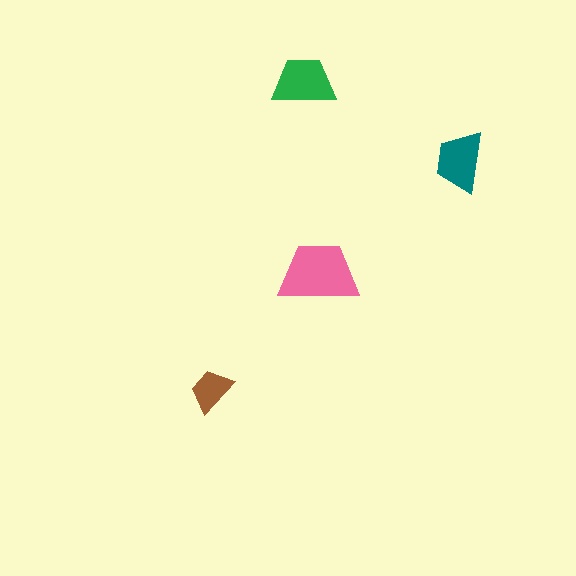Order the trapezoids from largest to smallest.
the pink one, the green one, the teal one, the brown one.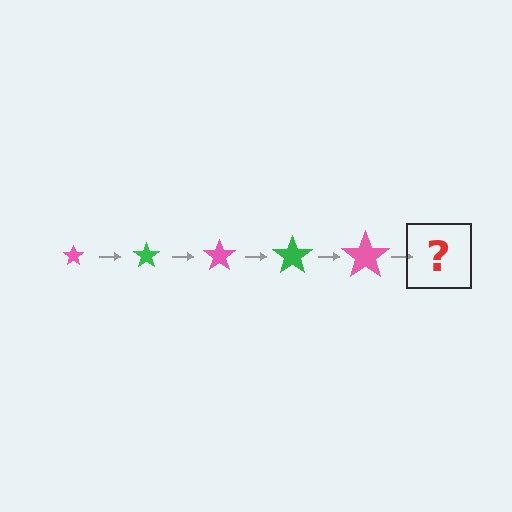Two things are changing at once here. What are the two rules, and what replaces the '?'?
The two rules are that the star grows larger each step and the color cycles through pink and green. The '?' should be a green star, larger than the previous one.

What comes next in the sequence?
The next element should be a green star, larger than the previous one.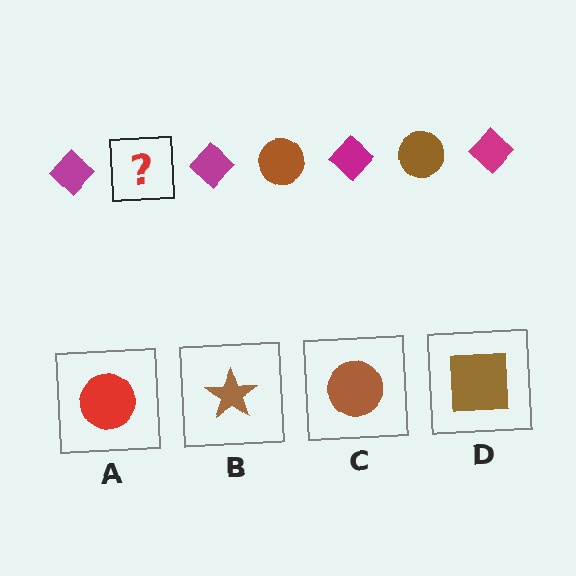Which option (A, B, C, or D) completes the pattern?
C.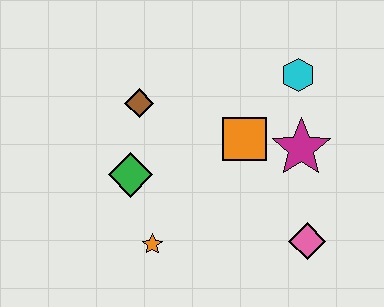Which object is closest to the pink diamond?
The magenta star is closest to the pink diamond.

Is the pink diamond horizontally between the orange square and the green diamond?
No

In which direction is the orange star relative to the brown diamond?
The orange star is below the brown diamond.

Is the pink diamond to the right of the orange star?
Yes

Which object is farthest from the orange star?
The cyan hexagon is farthest from the orange star.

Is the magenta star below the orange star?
No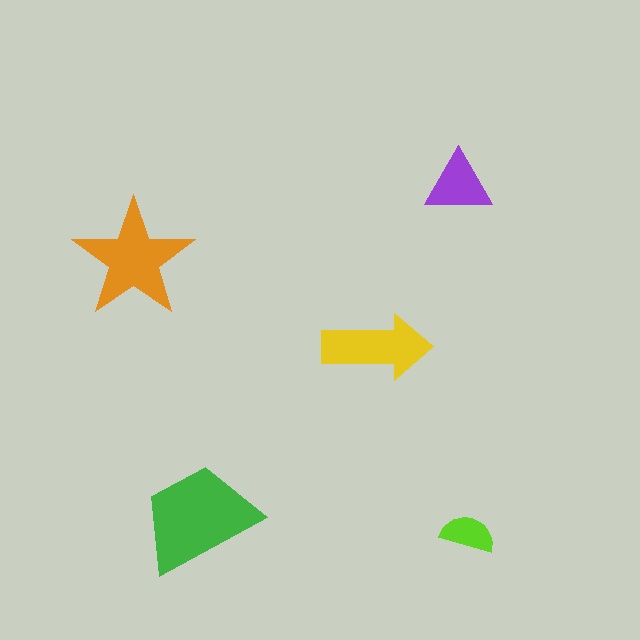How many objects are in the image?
There are 5 objects in the image.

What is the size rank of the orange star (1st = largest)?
2nd.